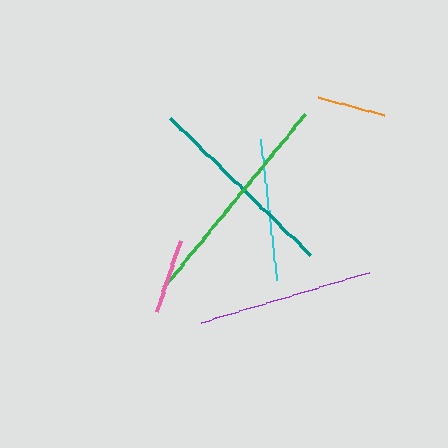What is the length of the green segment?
The green segment is approximately 223 pixels long.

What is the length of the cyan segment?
The cyan segment is approximately 143 pixels long.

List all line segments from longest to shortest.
From longest to shortest: green, teal, purple, cyan, pink, orange.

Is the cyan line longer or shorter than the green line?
The green line is longer than the cyan line.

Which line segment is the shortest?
The orange line is the shortest at approximately 68 pixels.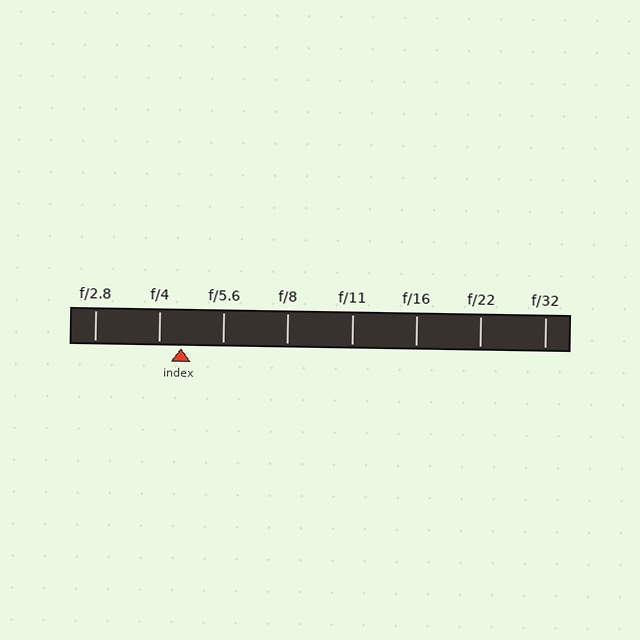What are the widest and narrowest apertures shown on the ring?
The widest aperture shown is f/2.8 and the narrowest is f/32.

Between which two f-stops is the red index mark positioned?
The index mark is between f/4 and f/5.6.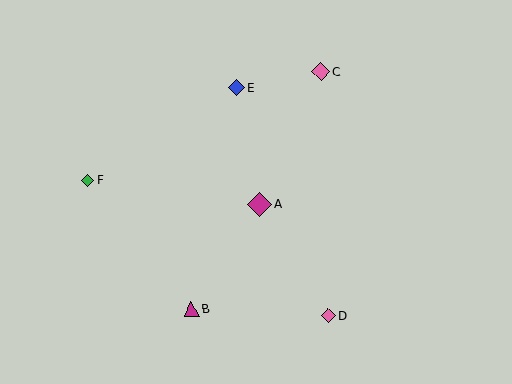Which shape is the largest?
The magenta diamond (labeled A) is the largest.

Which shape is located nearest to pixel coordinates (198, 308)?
The magenta triangle (labeled B) at (191, 309) is nearest to that location.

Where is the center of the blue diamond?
The center of the blue diamond is at (236, 88).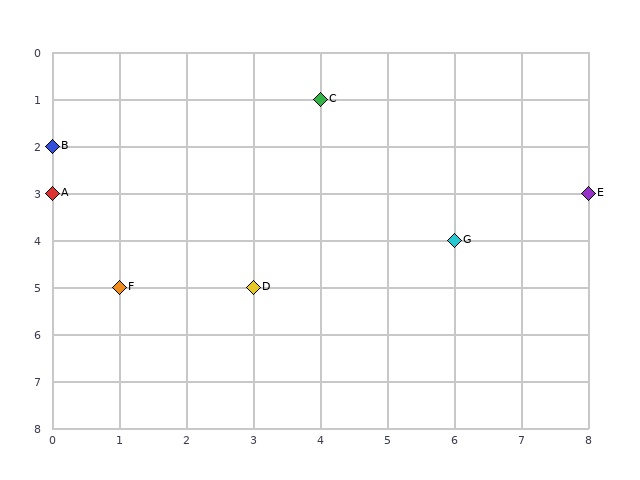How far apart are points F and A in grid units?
Points F and A are 1 column and 2 rows apart (about 2.2 grid units diagonally).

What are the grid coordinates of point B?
Point B is at grid coordinates (0, 2).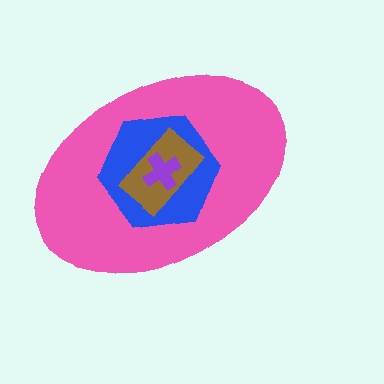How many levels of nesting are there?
4.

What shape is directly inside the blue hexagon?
The brown rectangle.